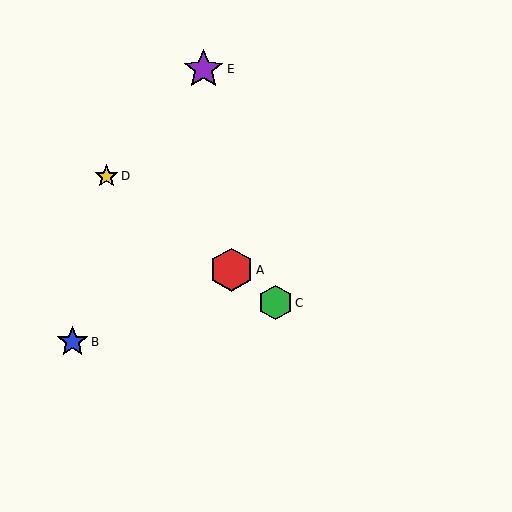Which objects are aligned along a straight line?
Objects A, C, D are aligned along a straight line.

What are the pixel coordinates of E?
Object E is at (204, 69).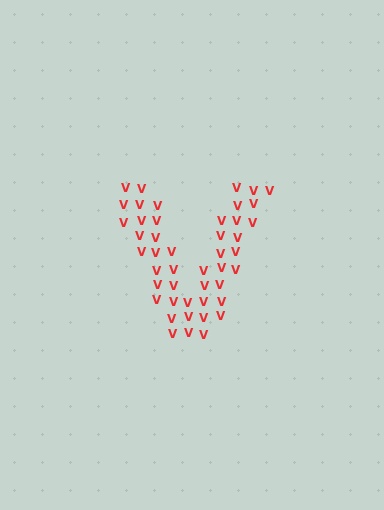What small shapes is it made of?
It is made of small letter V's.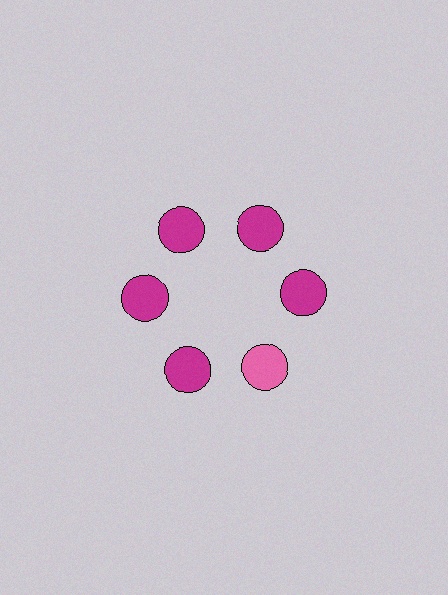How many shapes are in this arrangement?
There are 6 shapes arranged in a ring pattern.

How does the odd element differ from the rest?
It has a different color: pink instead of magenta.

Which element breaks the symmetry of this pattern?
The pink circle at roughly the 5 o'clock position breaks the symmetry. All other shapes are magenta circles.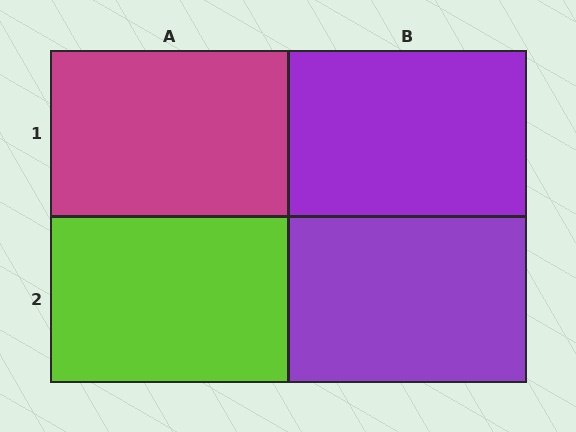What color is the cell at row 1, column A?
Magenta.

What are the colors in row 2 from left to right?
Lime, purple.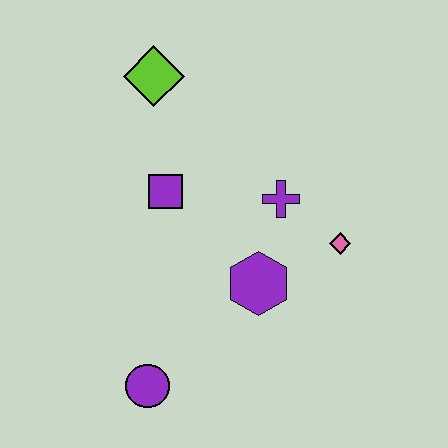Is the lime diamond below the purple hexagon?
No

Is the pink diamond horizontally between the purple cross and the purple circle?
No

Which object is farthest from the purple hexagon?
The lime diamond is farthest from the purple hexagon.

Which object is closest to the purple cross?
The pink diamond is closest to the purple cross.